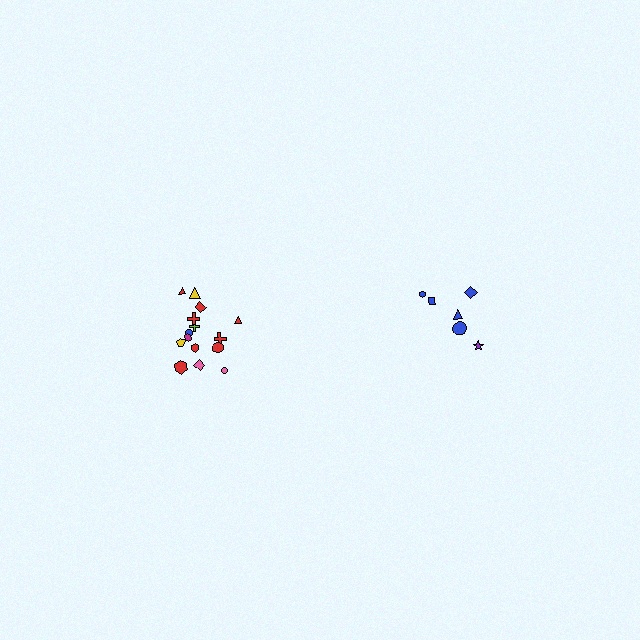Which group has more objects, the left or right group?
The left group.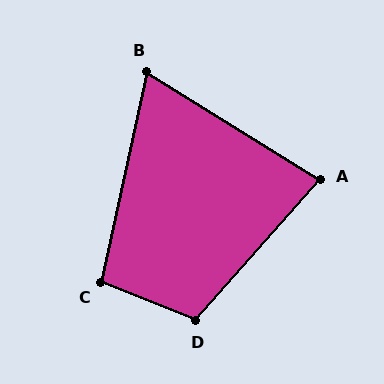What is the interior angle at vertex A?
Approximately 81 degrees (acute).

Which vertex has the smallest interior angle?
B, at approximately 71 degrees.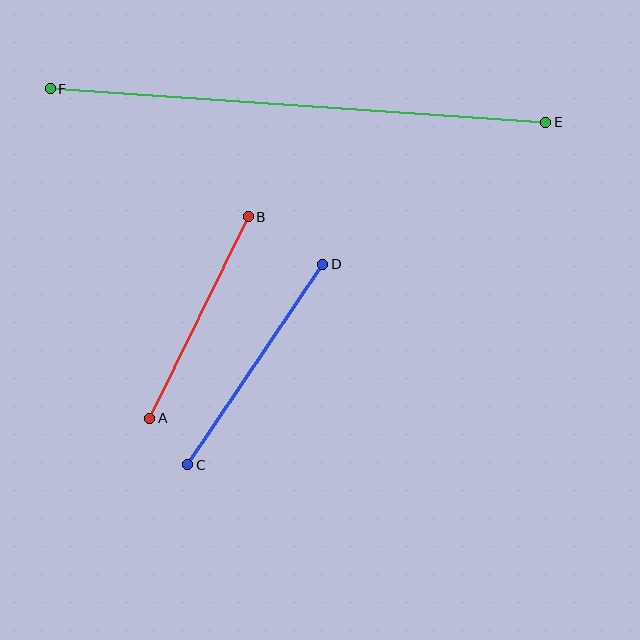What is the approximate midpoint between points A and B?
The midpoint is at approximately (199, 318) pixels.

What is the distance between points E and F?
The distance is approximately 496 pixels.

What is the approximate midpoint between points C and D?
The midpoint is at approximately (255, 364) pixels.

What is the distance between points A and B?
The distance is approximately 225 pixels.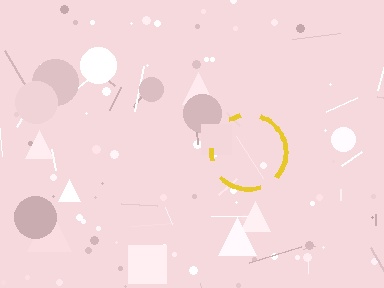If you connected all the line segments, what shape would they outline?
They would outline a circle.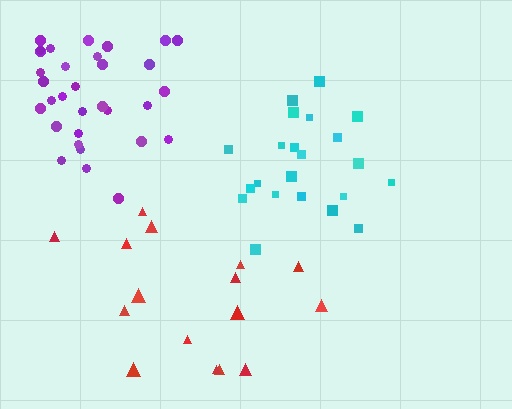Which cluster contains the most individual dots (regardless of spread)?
Purple (32).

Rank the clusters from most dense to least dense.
purple, cyan, red.